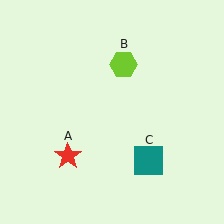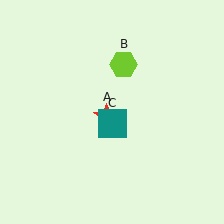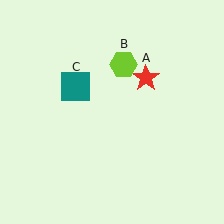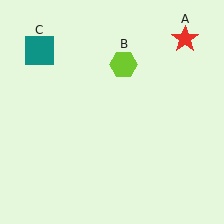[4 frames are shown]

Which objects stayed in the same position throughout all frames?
Lime hexagon (object B) remained stationary.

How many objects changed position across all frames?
2 objects changed position: red star (object A), teal square (object C).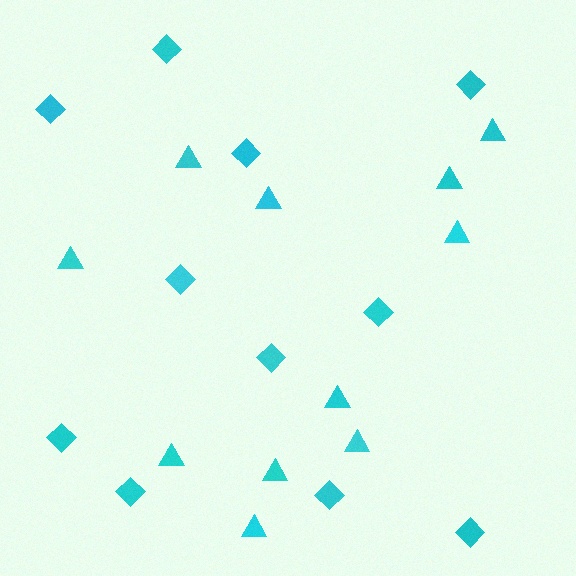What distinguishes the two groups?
There are 2 groups: one group of diamonds (11) and one group of triangles (11).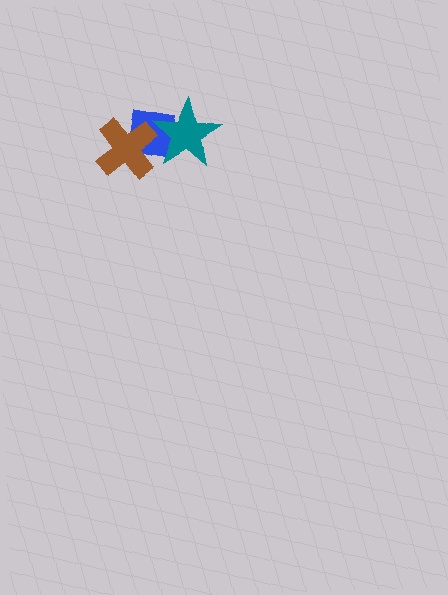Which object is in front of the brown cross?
The teal star is in front of the brown cross.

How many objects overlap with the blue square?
2 objects overlap with the blue square.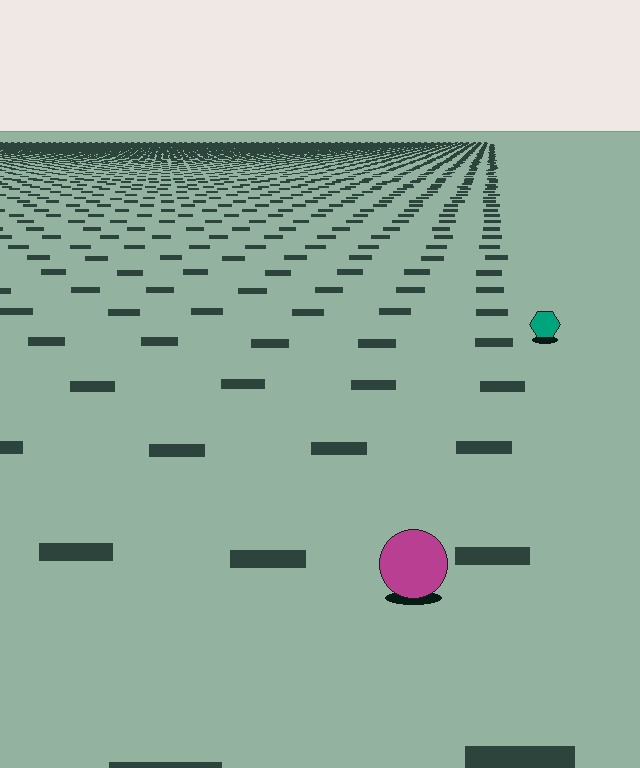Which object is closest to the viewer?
The magenta circle is closest. The texture marks near it are larger and more spread out.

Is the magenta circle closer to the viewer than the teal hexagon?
Yes. The magenta circle is closer — you can tell from the texture gradient: the ground texture is coarser near it.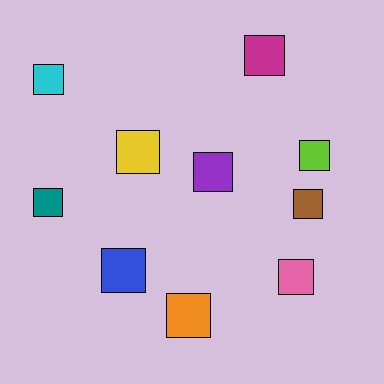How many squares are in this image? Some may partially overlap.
There are 10 squares.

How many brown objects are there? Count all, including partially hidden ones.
There is 1 brown object.